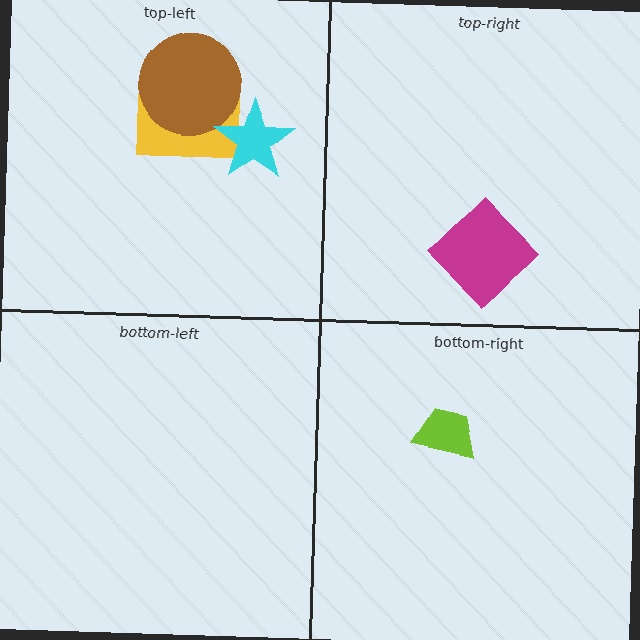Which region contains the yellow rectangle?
The top-left region.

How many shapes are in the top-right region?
1.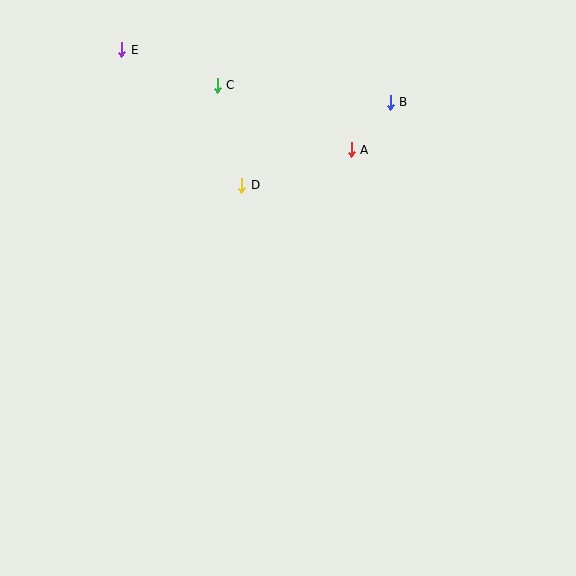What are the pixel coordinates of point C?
Point C is at (217, 85).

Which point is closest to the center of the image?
Point D at (242, 185) is closest to the center.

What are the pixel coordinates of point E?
Point E is at (122, 50).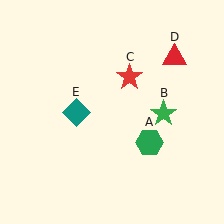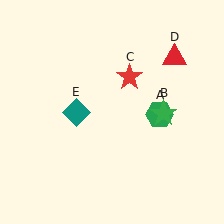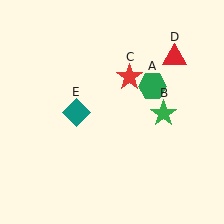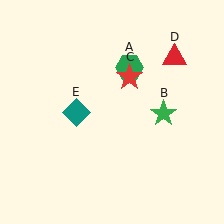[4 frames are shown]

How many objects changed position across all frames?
1 object changed position: green hexagon (object A).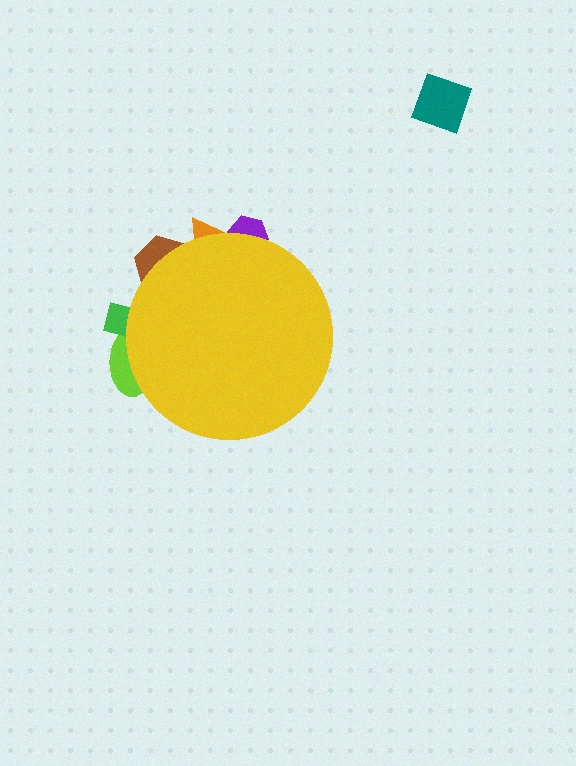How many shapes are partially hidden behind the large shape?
5 shapes are partially hidden.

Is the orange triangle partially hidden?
Yes, the orange triangle is partially hidden behind the yellow circle.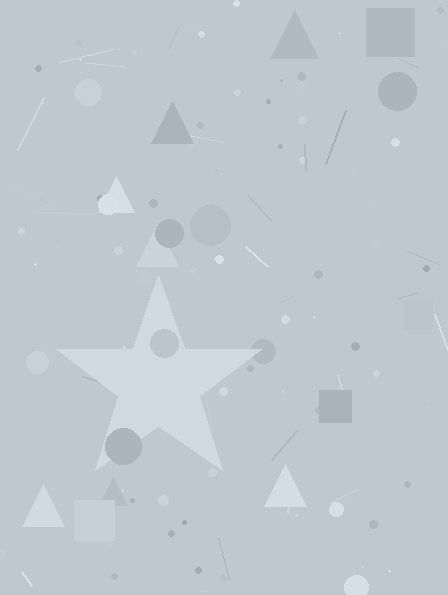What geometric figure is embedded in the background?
A star is embedded in the background.